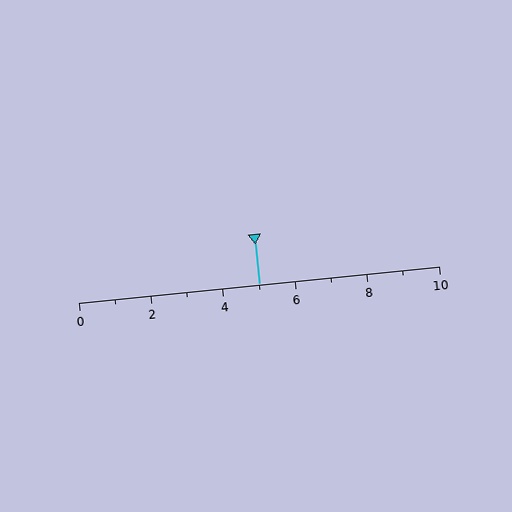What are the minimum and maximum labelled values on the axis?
The axis runs from 0 to 10.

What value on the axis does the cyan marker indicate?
The marker indicates approximately 5.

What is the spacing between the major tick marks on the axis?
The major ticks are spaced 2 apart.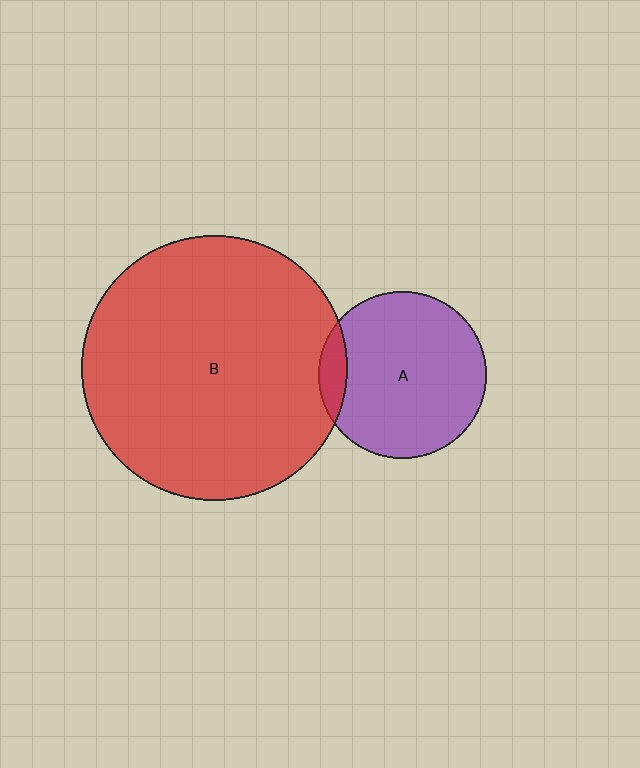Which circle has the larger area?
Circle B (red).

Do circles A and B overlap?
Yes.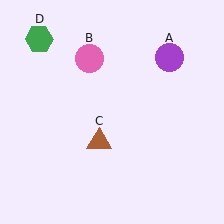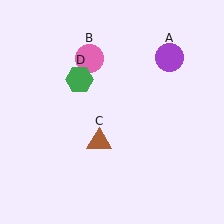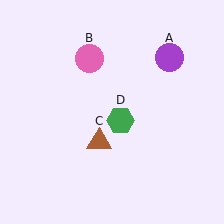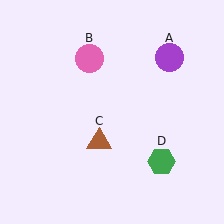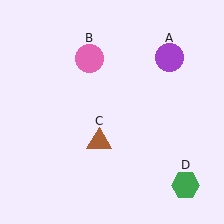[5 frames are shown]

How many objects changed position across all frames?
1 object changed position: green hexagon (object D).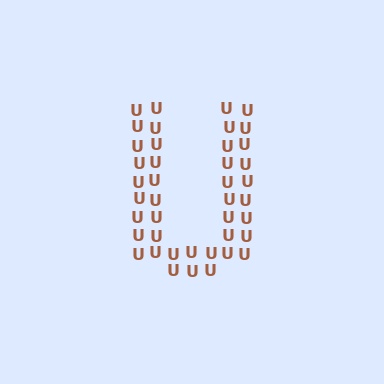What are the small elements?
The small elements are letter U's.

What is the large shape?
The large shape is the letter U.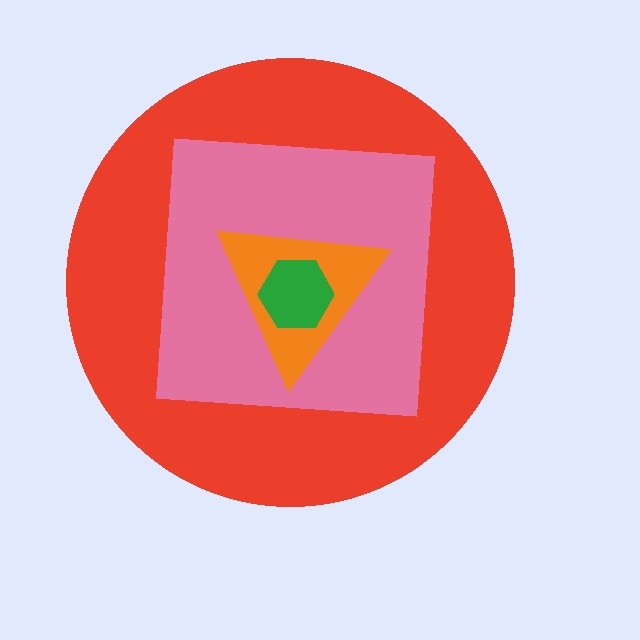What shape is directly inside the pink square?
The orange triangle.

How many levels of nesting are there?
4.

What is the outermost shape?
The red circle.